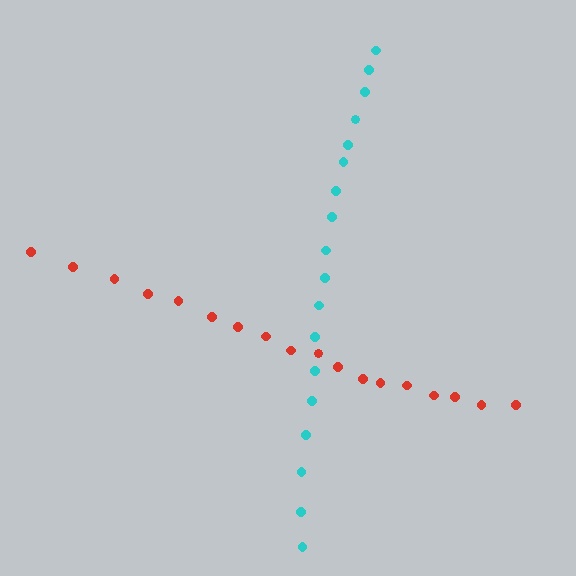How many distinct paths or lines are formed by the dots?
There are 2 distinct paths.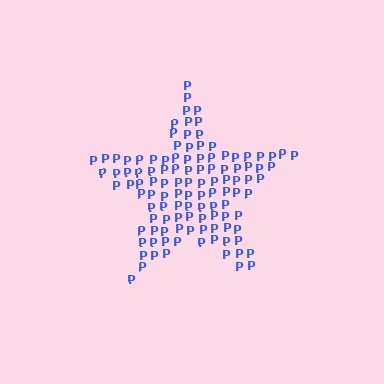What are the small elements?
The small elements are letter P's.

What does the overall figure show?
The overall figure shows a star.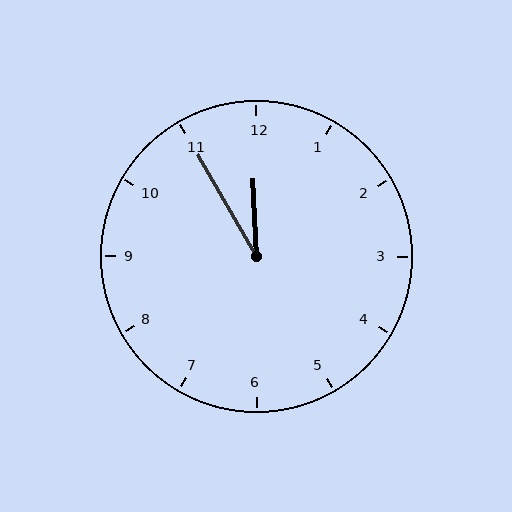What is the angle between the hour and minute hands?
Approximately 28 degrees.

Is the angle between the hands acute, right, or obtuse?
It is acute.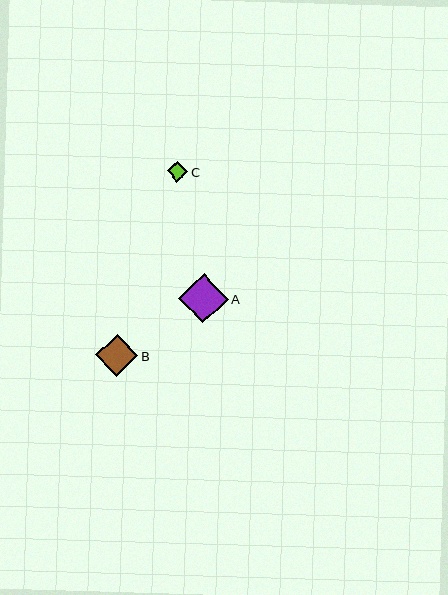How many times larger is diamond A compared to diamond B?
Diamond A is approximately 1.2 times the size of diamond B.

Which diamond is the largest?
Diamond A is the largest with a size of approximately 50 pixels.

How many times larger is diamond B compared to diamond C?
Diamond B is approximately 2.1 times the size of diamond C.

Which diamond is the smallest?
Diamond C is the smallest with a size of approximately 20 pixels.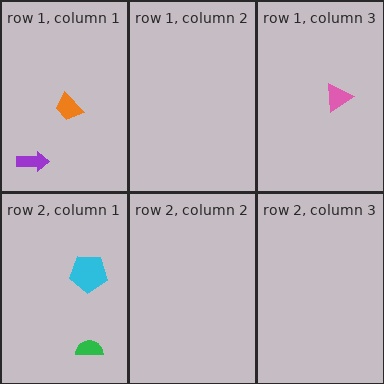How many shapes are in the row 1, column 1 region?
2.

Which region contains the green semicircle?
The row 2, column 1 region.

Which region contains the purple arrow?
The row 1, column 1 region.